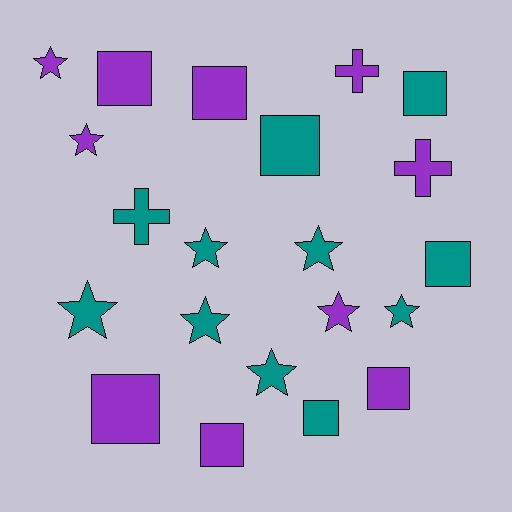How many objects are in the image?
There are 21 objects.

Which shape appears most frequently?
Square, with 9 objects.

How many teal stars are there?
There are 6 teal stars.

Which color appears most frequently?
Teal, with 11 objects.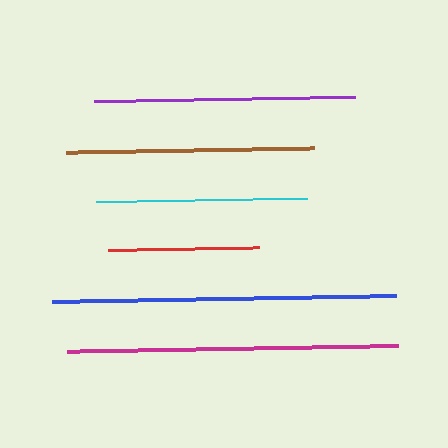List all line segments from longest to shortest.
From longest to shortest: blue, magenta, purple, brown, cyan, red.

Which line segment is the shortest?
The red line is the shortest at approximately 152 pixels.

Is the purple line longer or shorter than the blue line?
The blue line is longer than the purple line.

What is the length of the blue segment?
The blue segment is approximately 344 pixels long.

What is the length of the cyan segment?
The cyan segment is approximately 211 pixels long.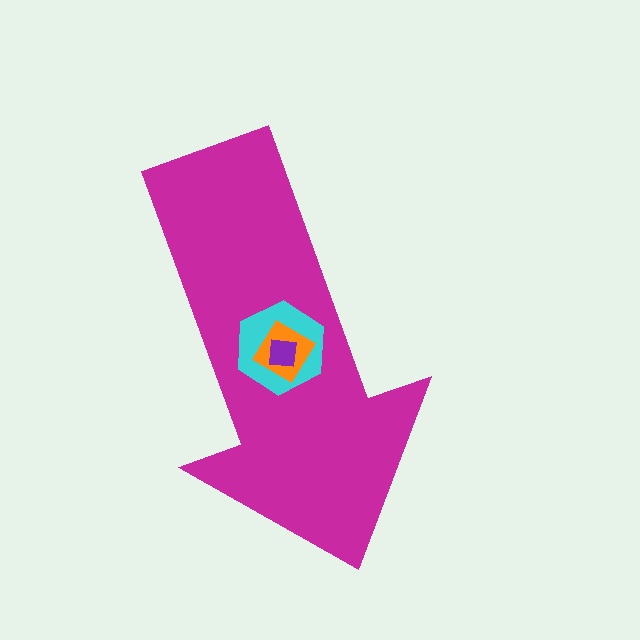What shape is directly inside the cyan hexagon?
The orange diamond.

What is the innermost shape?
The purple square.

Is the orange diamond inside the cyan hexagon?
Yes.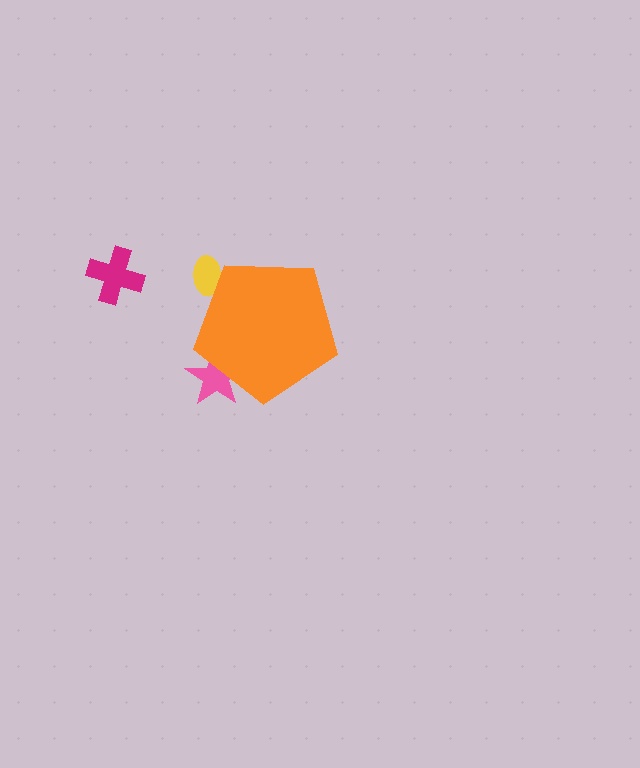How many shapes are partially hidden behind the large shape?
2 shapes are partially hidden.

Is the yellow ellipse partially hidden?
Yes, the yellow ellipse is partially hidden behind the orange pentagon.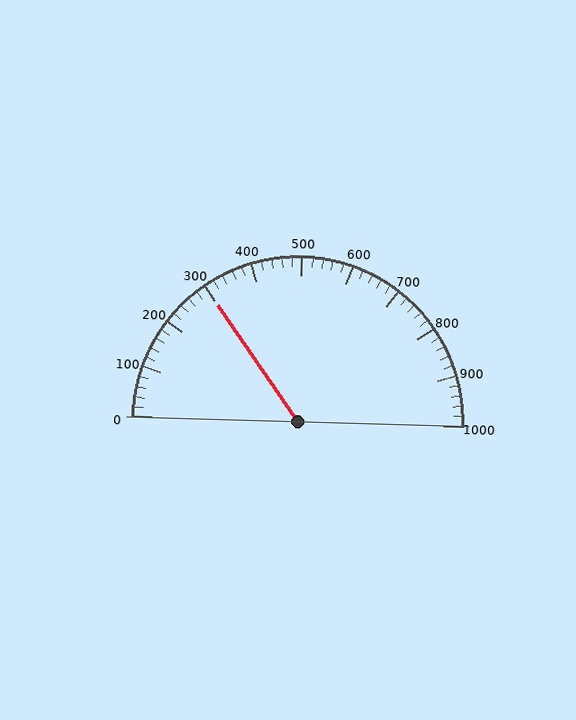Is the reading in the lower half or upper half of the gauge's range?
The reading is in the lower half of the range (0 to 1000).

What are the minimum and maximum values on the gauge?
The gauge ranges from 0 to 1000.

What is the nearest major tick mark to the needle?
The nearest major tick mark is 300.